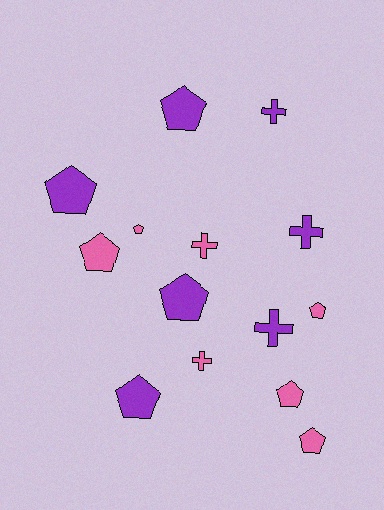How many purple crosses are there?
There are 3 purple crosses.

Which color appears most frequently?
Pink, with 7 objects.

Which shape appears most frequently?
Pentagon, with 9 objects.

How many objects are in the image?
There are 14 objects.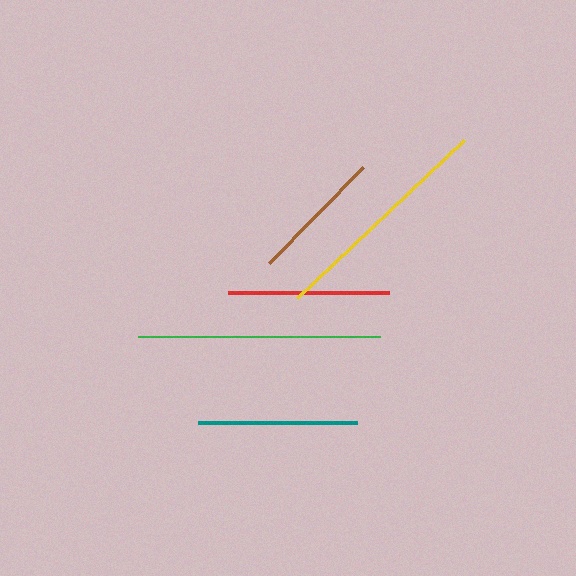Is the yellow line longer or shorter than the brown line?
The yellow line is longer than the brown line.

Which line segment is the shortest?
The brown line is the shortest at approximately 134 pixels.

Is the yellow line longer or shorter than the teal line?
The yellow line is longer than the teal line.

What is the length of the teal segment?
The teal segment is approximately 158 pixels long.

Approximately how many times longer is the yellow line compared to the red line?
The yellow line is approximately 1.4 times the length of the red line.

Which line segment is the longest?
The green line is the longest at approximately 242 pixels.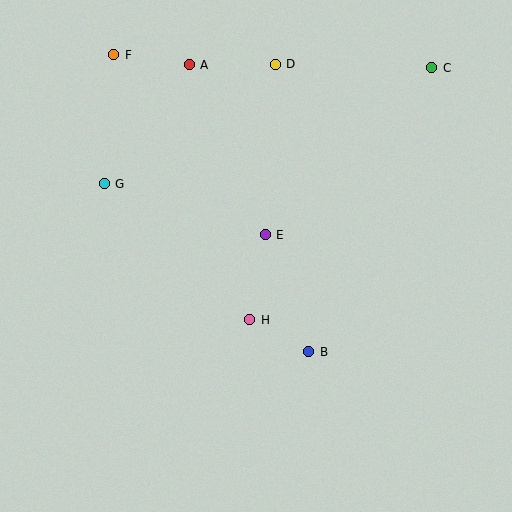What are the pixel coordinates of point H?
Point H is at (250, 320).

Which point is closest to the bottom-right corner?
Point B is closest to the bottom-right corner.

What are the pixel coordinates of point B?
Point B is at (309, 352).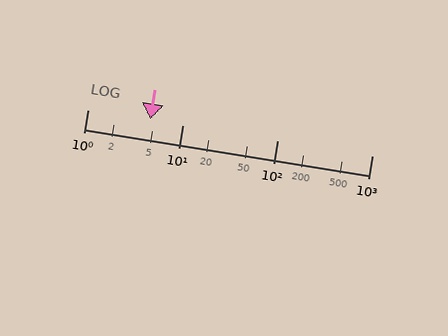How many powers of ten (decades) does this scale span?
The scale spans 3 decades, from 1 to 1000.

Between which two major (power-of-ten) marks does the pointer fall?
The pointer is between 1 and 10.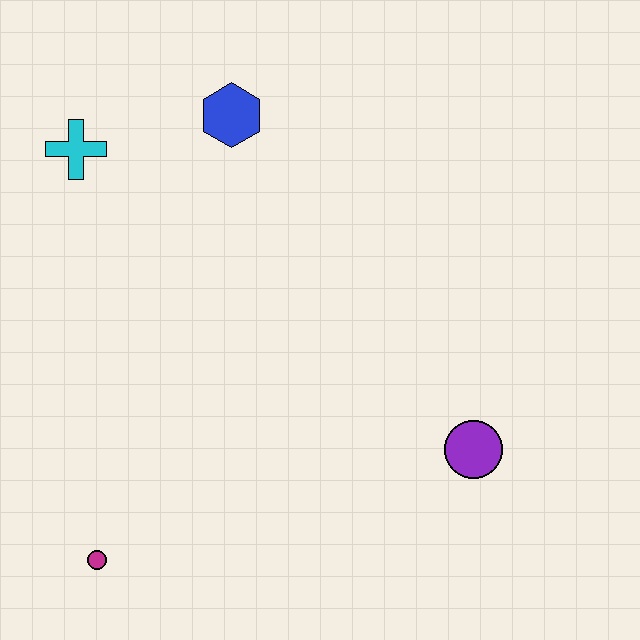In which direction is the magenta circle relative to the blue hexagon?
The magenta circle is below the blue hexagon.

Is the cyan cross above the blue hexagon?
No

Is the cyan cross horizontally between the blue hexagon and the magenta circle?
No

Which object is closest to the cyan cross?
The blue hexagon is closest to the cyan cross.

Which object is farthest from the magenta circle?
The blue hexagon is farthest from the magenta circle.